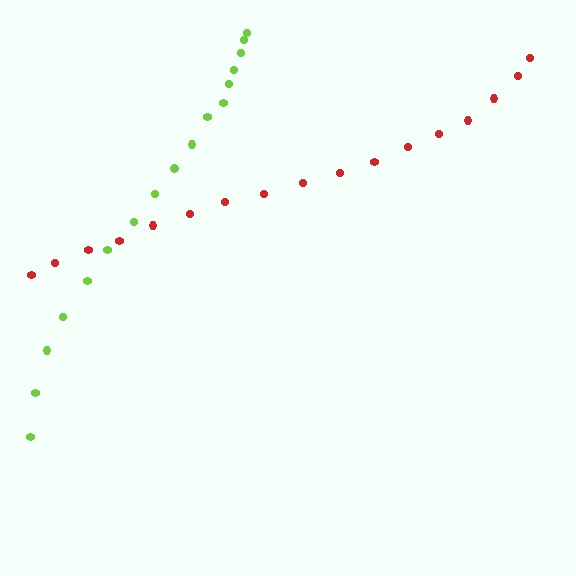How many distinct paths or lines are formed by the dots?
There are 2 distinct paths.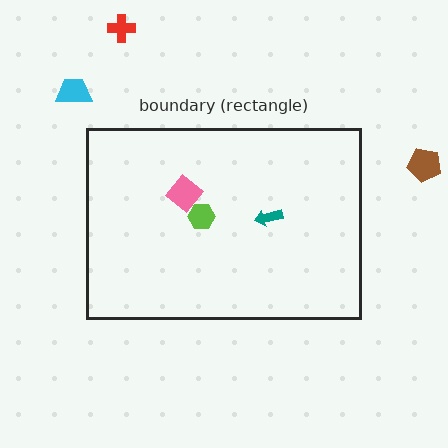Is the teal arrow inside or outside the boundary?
Inside.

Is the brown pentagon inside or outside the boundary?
Outside.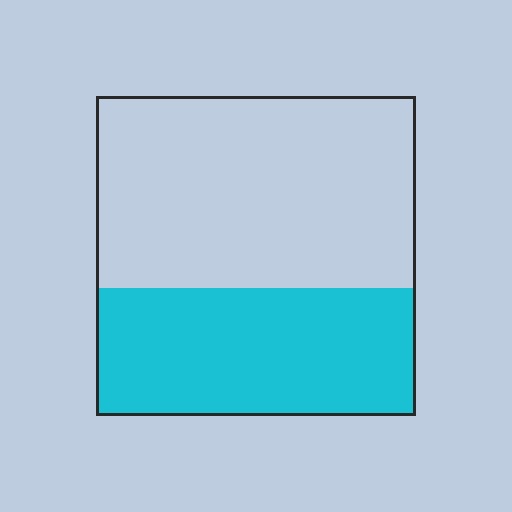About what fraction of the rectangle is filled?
About two fifths (2/5).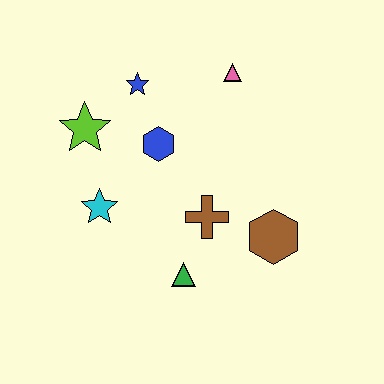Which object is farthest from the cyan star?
The pink triangle is farthest from the cyan star.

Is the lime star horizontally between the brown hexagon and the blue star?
No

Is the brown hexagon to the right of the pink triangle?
Yes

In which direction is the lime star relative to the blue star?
The lime star is to the left of the blue star.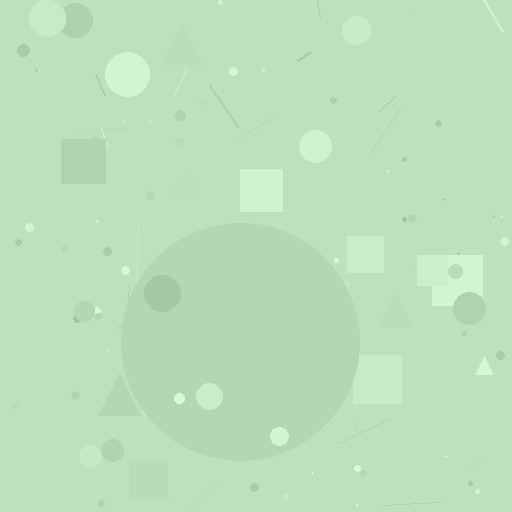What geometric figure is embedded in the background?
A circle is embedded in the background.